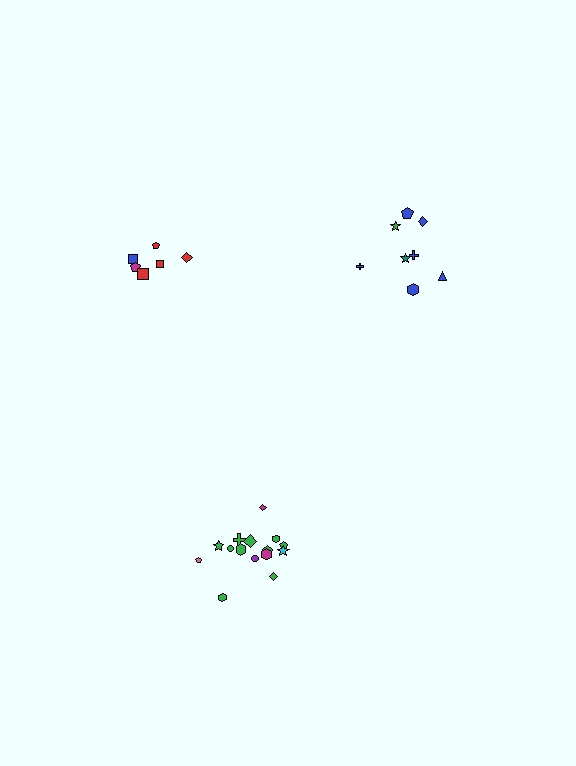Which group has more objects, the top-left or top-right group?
The top-right group.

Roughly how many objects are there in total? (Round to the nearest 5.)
Roughly 30 objects in total.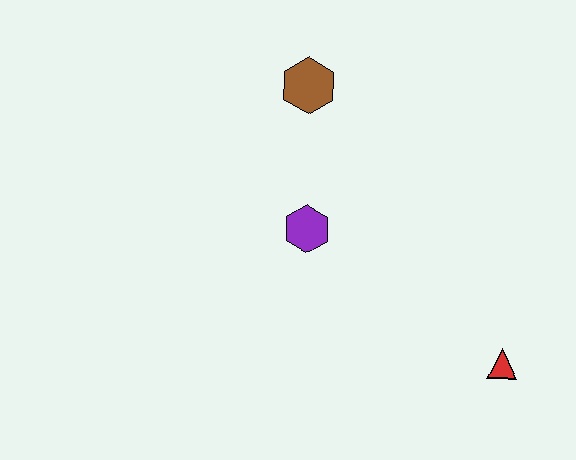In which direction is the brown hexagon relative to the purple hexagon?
The brown hexagon is above the purple hexagon.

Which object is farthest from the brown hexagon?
The red triangle is farthest from the brown hexagon.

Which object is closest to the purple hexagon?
The brown hexagon is closest to the purple hexagon.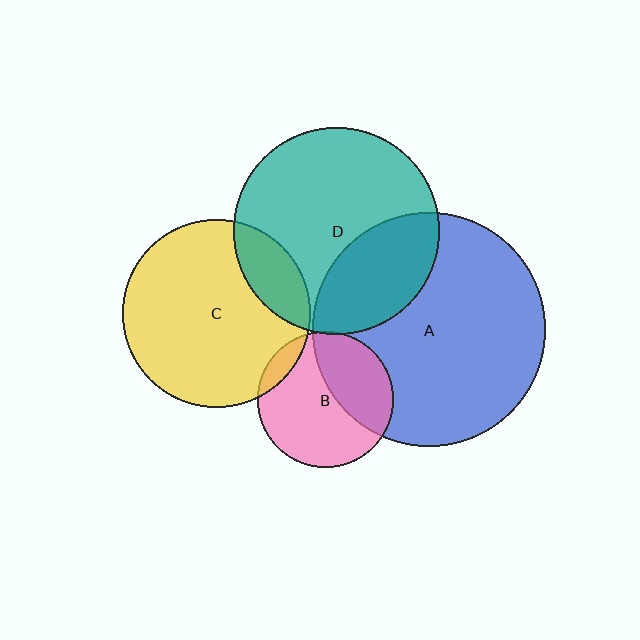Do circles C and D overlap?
Yes.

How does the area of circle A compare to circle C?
Approximately 1.5 times.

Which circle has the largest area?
Circle A (blue).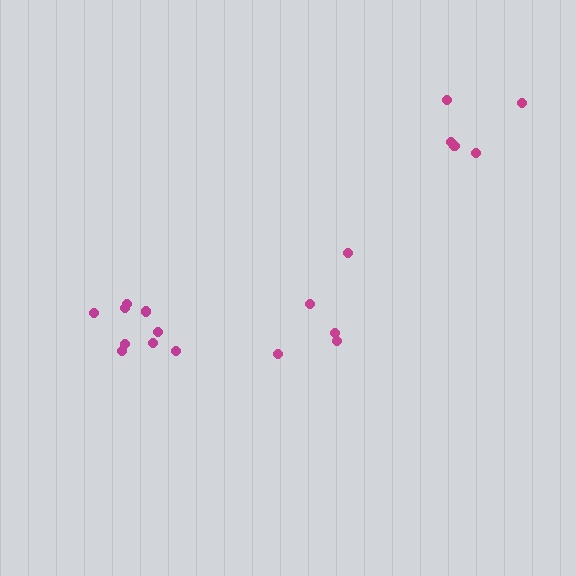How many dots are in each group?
Group 1: 5 dots, Group 2: 9 dots, Group 3: 5 dots (19 total).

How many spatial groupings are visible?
There are 3 spatial groupings.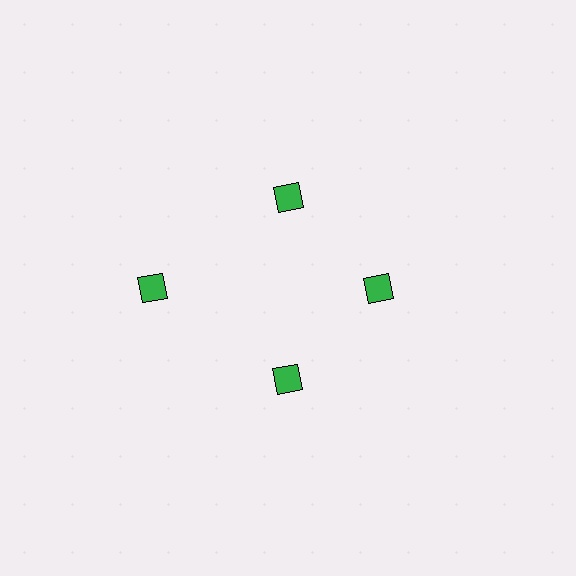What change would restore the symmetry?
The symmetry would be restored by moving it inward, back onto the ring so that all 4 diamonds sit at equal angles and equal distance from the center.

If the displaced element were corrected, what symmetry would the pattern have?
It would have 4-fold rotational symmetry — the pattern would map onto itself every 90 degrees.